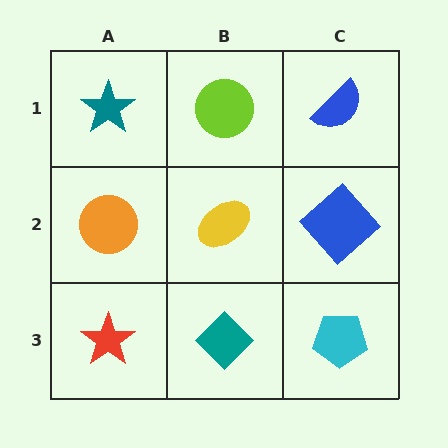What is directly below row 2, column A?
A red star.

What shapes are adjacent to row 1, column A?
An orange circle (row 2, column A), a lime circle (row 1, column B).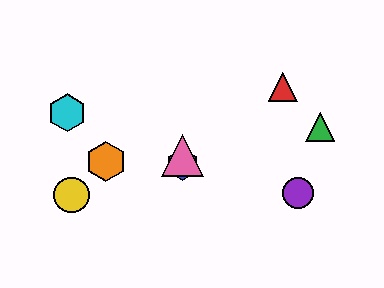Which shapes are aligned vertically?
The blue hexagon, the pink triangle are aligned vertically.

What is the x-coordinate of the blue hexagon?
The blue hexagon is at x≈182.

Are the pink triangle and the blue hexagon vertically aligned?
Yes, both are at x≈182.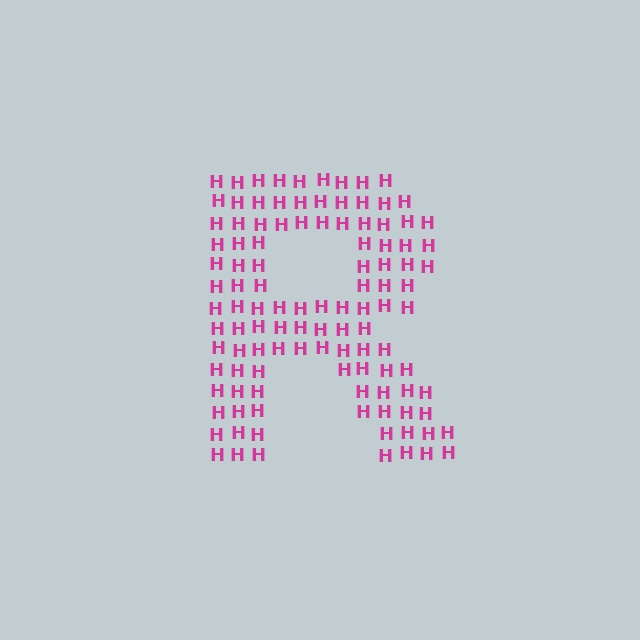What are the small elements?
The small elements are letter H's.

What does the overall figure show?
The overall figure shows the letter R.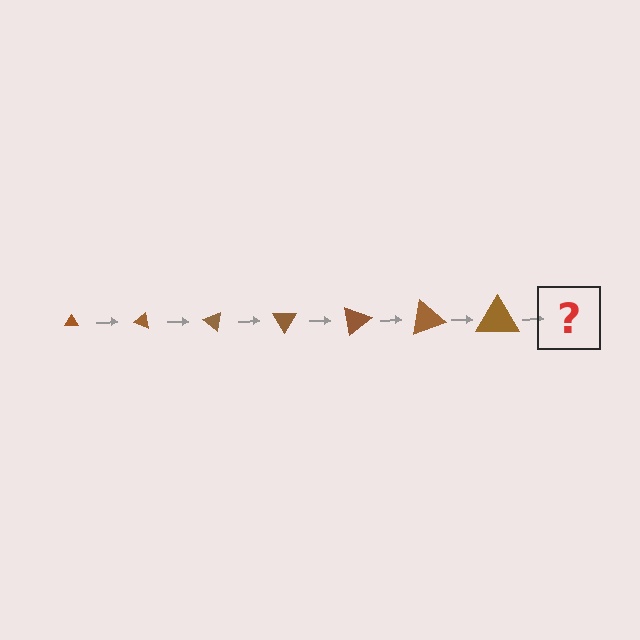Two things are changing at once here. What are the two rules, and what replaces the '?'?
The two rules are that the triangle grows larger each step and it rotates 20 degrees each step. The '?' should be a triangle, larger than the previous one and rotated 140 degrees from the start.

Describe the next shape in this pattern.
It should be a triangle, larger than the previous one and rotated 140 degrees from the start.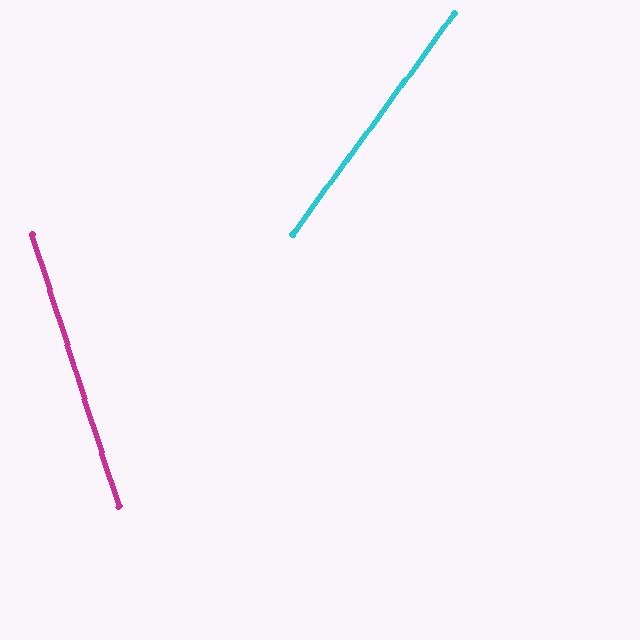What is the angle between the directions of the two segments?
Approximately 54 degrees.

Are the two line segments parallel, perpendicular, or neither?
Neither parallel nor perpendicular — they differ by about 54°.